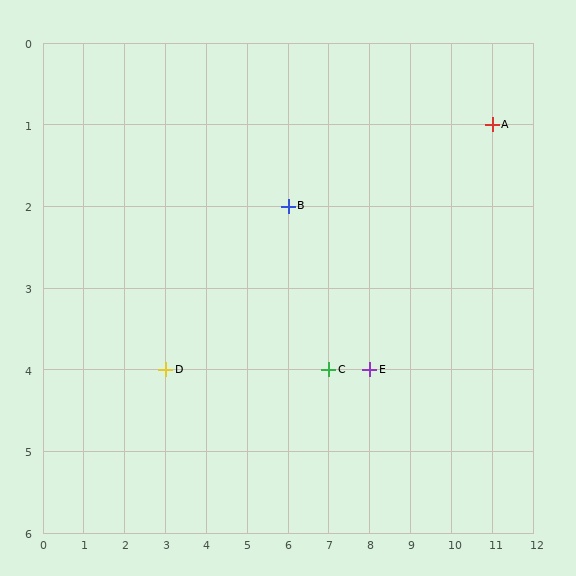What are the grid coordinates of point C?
Point C is at grid coordinates (7, 4).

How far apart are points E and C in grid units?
Points E and C are 1 column apart.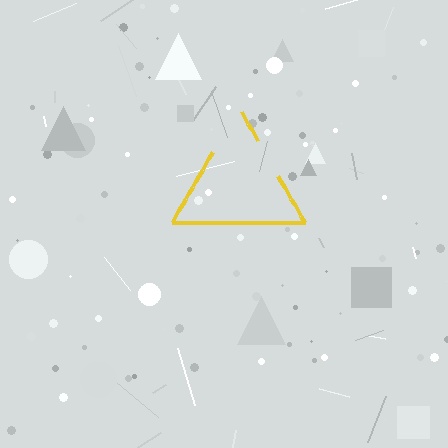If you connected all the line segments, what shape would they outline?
They would outline a triangle.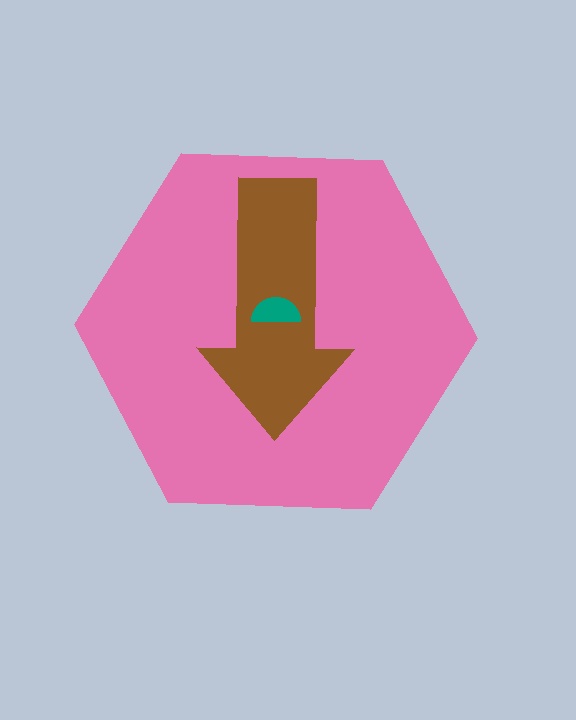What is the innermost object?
The teal semicircle.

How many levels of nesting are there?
3.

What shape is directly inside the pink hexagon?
The brown arrow.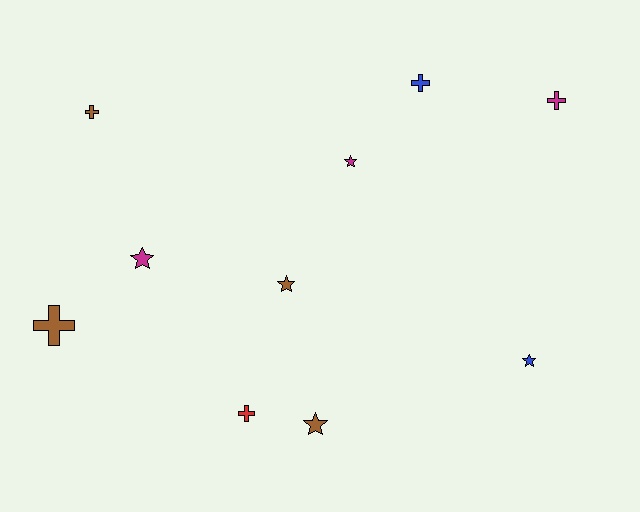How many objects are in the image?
There are 10 objects.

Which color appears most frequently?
Brown, with 4 objects.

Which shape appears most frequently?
Star, with 5 objects.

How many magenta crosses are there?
There is 1 magenta cross.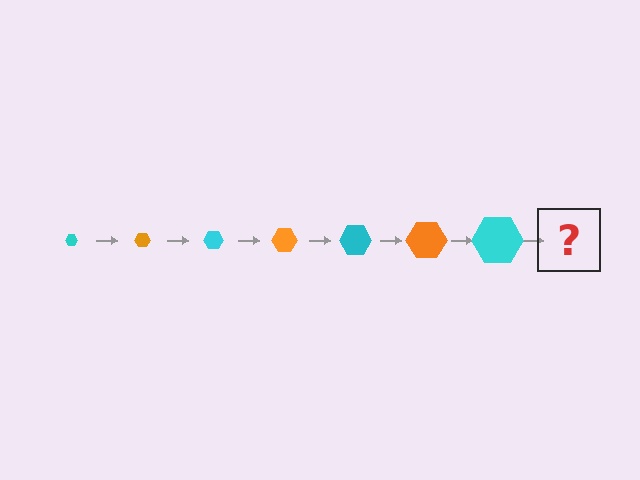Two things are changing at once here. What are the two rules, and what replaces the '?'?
The two rules are that the hexagon grows larger each step and the color cycles through cyan and orange. The '?' should be an orange hexagon, larger than the previous one.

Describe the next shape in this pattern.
It should be an orange hexagon, larger than the previous one.